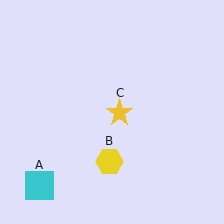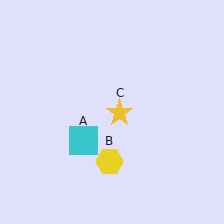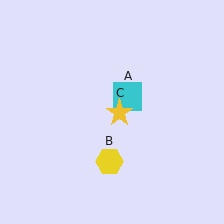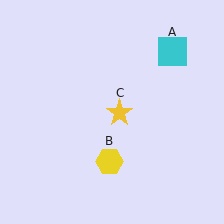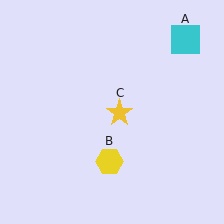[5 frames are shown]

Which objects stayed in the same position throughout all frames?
Yellow hexagon (object B) and yellow star (object C) remained stationary.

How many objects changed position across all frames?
1 object changed position: cyan square (object A).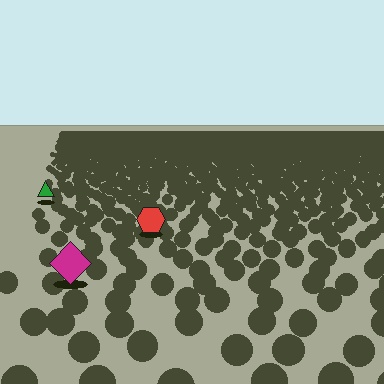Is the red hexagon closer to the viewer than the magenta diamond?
No. The magenta diamond is closer — you can tell from the texture gradient: the ground texture is coarser near it.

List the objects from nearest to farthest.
From nearest to farthest: the magenta diamond, the red hexagon, the green triangle.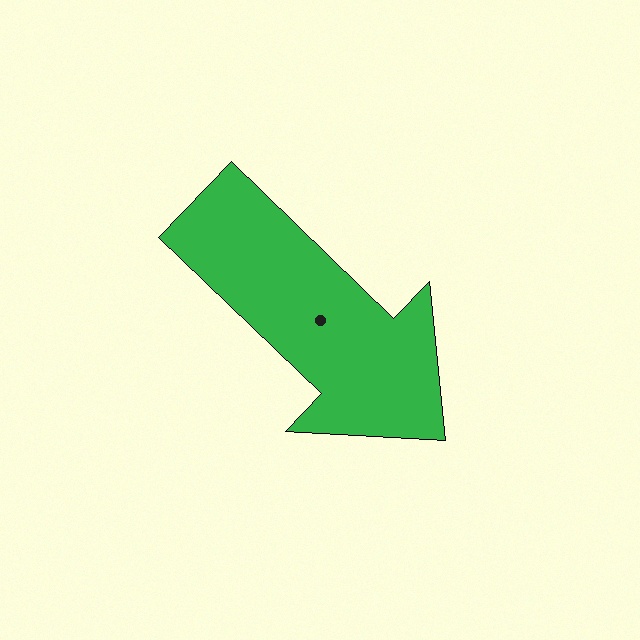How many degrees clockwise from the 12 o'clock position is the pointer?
Approximately 134 degrees.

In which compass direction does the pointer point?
Southeast.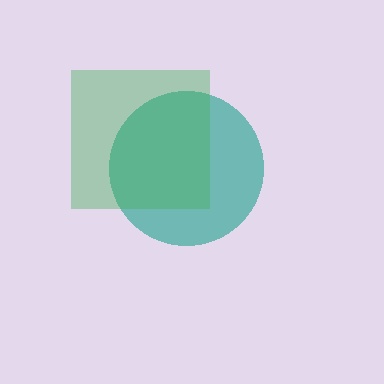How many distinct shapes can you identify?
There are 2 distinct shapes: a teal circle, a green square.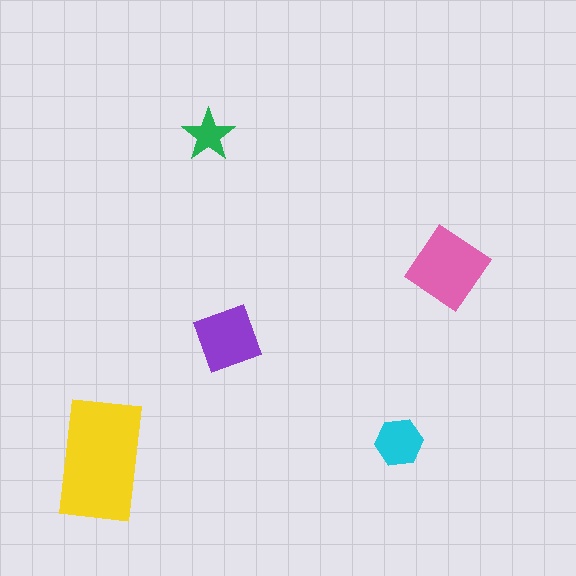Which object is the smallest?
The green star.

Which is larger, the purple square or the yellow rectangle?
The yellow rectangle.